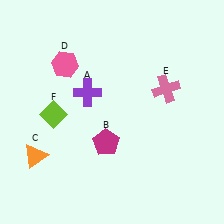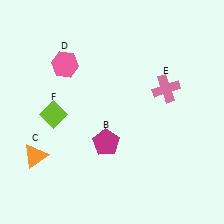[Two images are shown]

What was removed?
The purple cross (A) was removed in Image 2.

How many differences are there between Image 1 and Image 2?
There is 1 difference between the two images.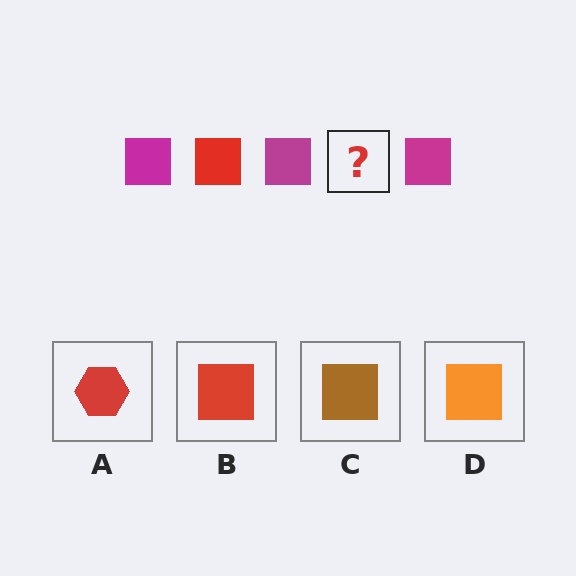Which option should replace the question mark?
Option B.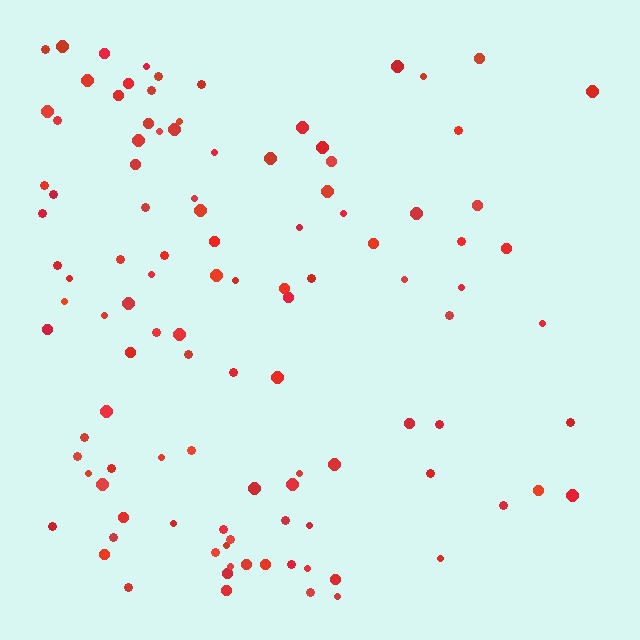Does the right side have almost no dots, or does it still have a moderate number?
Still a moderate number, just noticeably fewer than the left.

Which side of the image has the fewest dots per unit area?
The right.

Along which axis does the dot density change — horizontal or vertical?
Horizontal.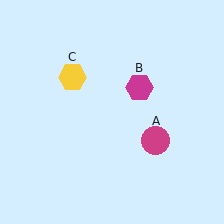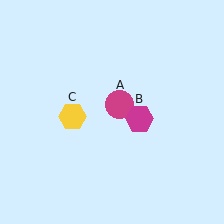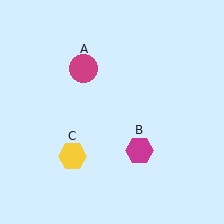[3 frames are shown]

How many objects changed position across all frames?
3 objects changed position: magenta circle (object A), magenta hexagon (object B), yellow hexagon (object C).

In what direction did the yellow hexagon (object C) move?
The yellow hexagon (object C) moved down.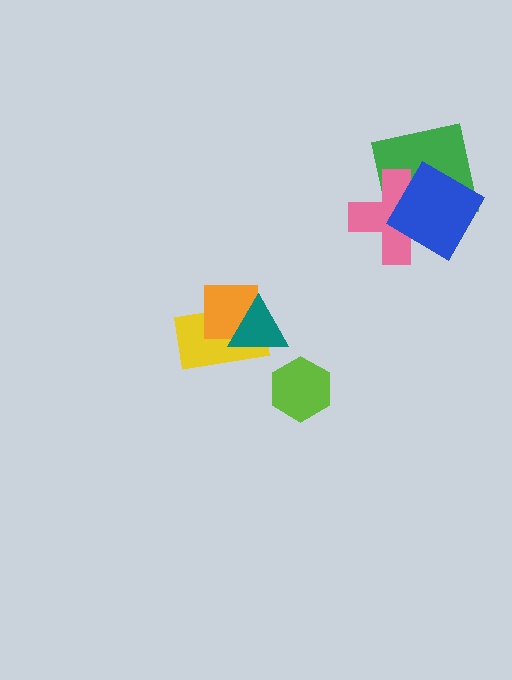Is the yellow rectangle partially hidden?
Yes, it is partially covered by another shape.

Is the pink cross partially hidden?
Yes, it is partially covered by another shape.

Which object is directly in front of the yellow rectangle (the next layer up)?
The orange square is directly in front of the yellow rectangle.